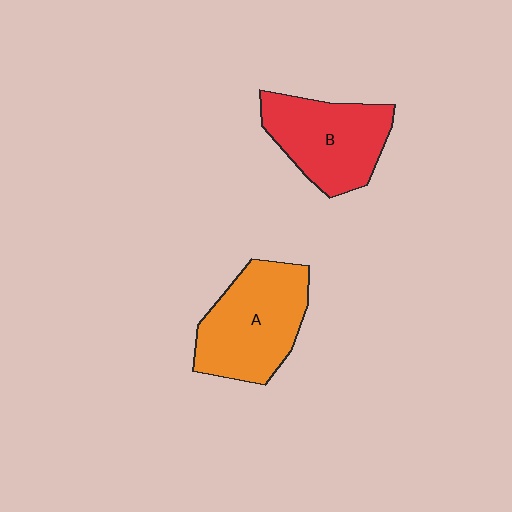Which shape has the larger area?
Shape A (orange).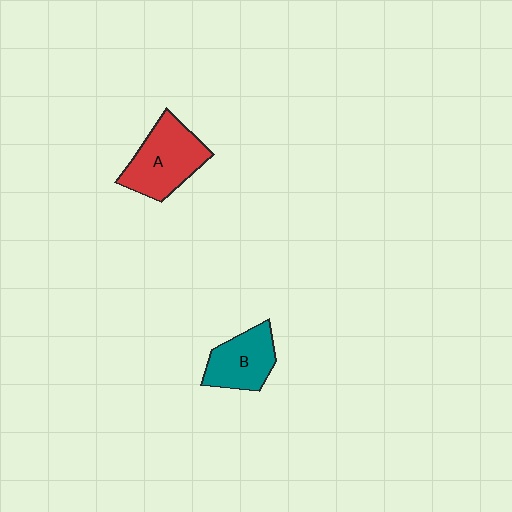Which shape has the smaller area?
Shape B (teal).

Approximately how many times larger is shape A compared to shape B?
Approximately 1.3 times.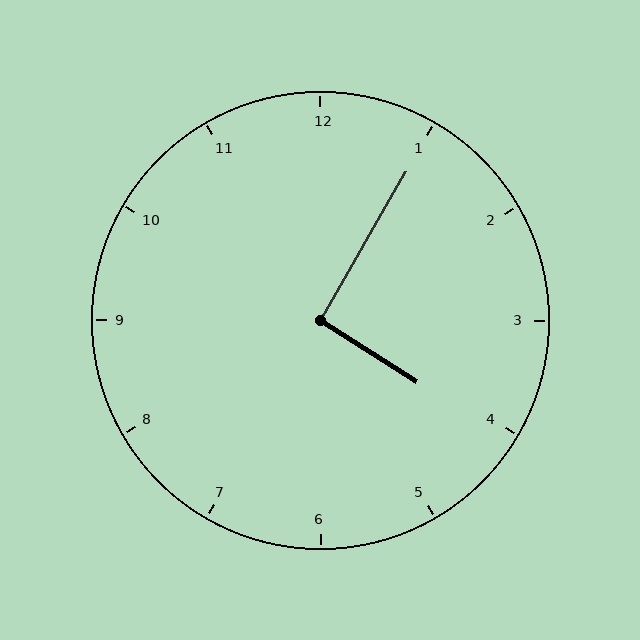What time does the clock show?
4:05.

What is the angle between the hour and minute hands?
Approximately 92 degrees.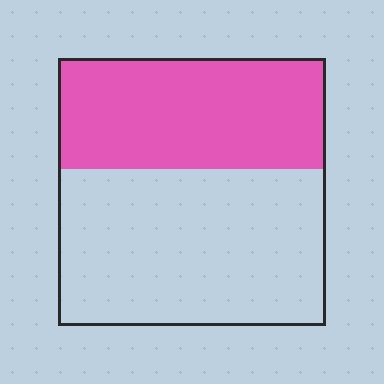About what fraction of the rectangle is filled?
About two fifths (2/5).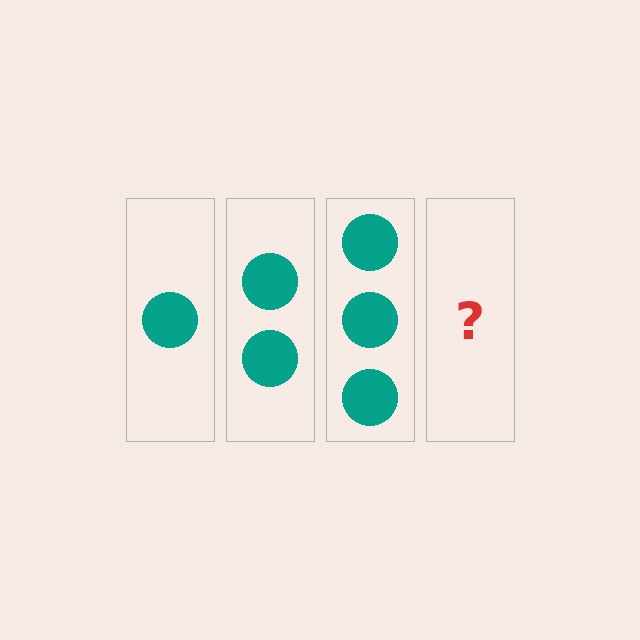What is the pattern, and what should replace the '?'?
The pattern is that each step adds one more circle. The '?' should be 4 circles.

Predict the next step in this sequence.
The next step is 4 circles.